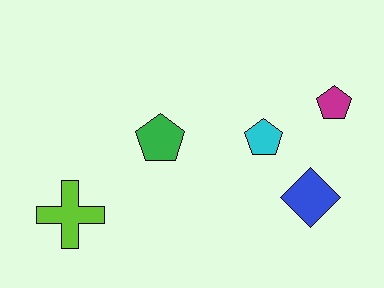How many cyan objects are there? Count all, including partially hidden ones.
There is 1 cyan object.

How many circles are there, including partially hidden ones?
There are no circles.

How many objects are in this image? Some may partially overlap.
There are 5 objects.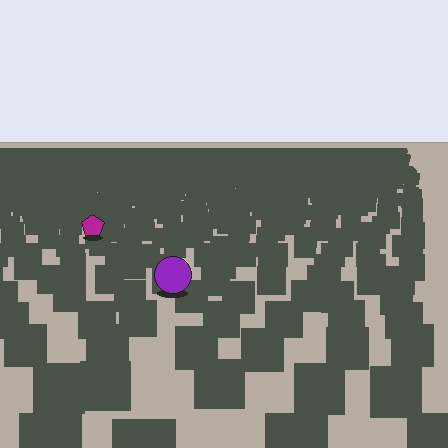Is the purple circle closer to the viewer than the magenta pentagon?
Yes. The purple circle is closer — you can tell from the texture gradient: the ground texture is coarser near it.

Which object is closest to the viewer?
The purple circle is closest. The texture marks near it are larger and more spread out.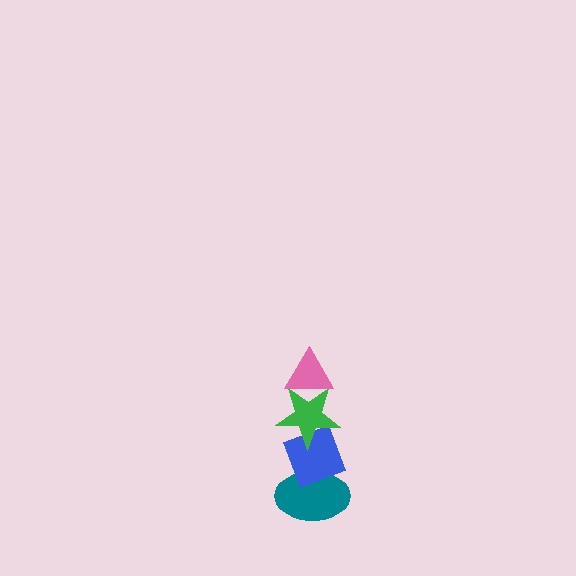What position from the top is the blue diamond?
The blue diamond is 3rd from the top.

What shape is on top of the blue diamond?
The green star is on top of the blue diamond.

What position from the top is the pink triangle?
The pink triangle is 1st from the top.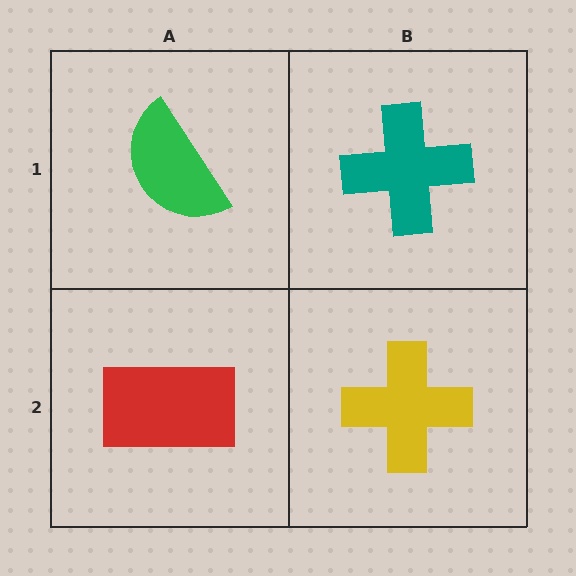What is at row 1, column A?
A green semicircle.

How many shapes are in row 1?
2 shapes.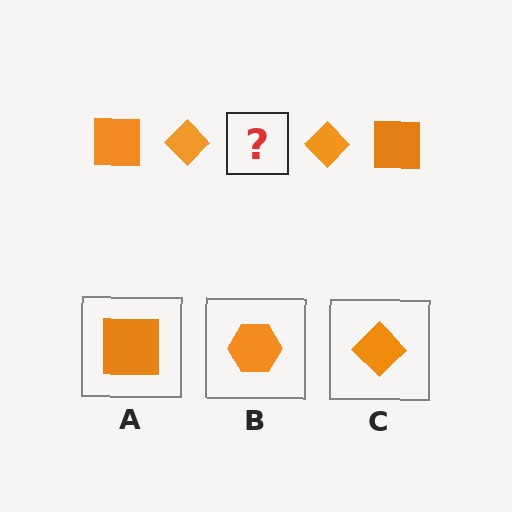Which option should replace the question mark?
Option A.